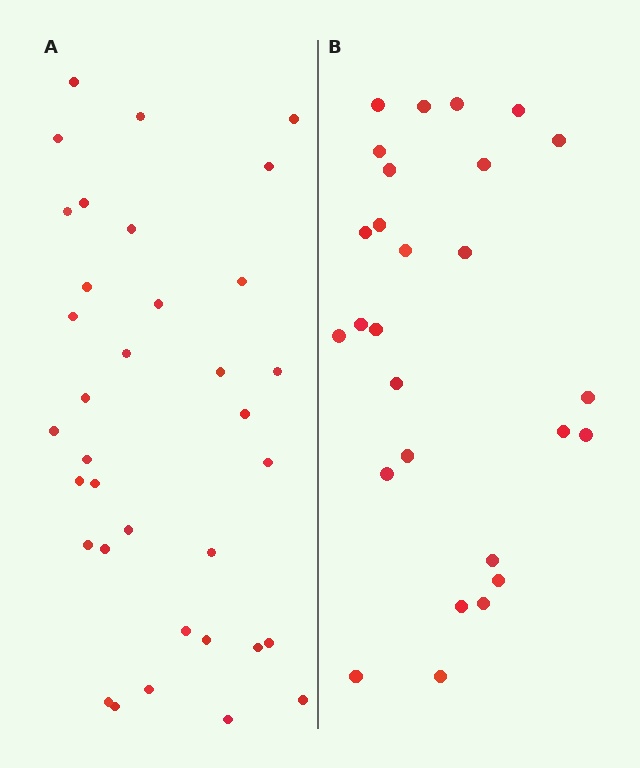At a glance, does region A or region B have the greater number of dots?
Region A (the left region) has more dots.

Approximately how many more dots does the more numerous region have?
Region A has roughly 8 or so more dots than region B.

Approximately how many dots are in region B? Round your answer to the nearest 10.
About 30 dots. (The exact count is 27, which rounds to 30.)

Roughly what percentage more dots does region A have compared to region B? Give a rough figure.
About 30% more.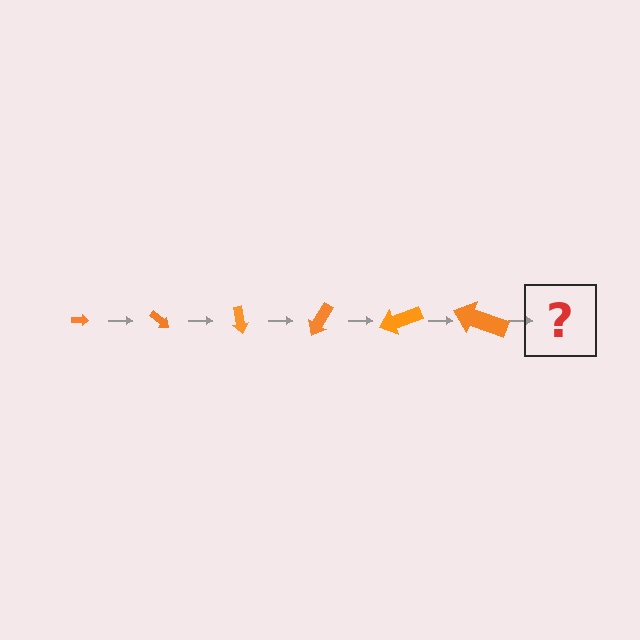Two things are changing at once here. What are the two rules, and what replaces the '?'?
The two rules are that the arrow grows larger each step and it rotates 40 degrees each step. The '?' should be an arrow, larger than the previous one and rotated 240 degrees from the start.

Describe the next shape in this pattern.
It should be an arrow, larger than the previous one and rotated 240 degrees from the start.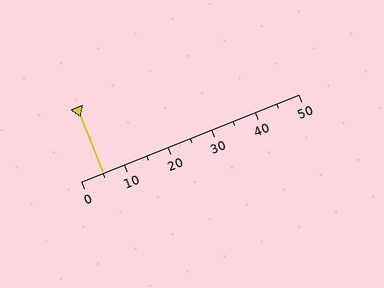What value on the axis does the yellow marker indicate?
The marker indicates approximately 5.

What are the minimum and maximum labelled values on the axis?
The axis runs from 0 to 50.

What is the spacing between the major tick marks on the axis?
The major ticks are spaced 10 apart.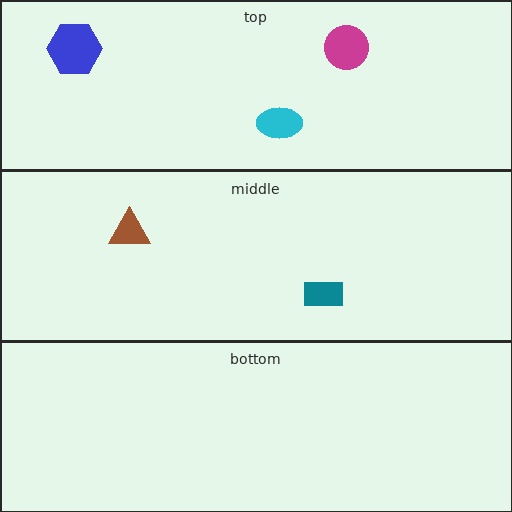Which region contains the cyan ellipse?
The top region.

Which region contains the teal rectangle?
The middle region.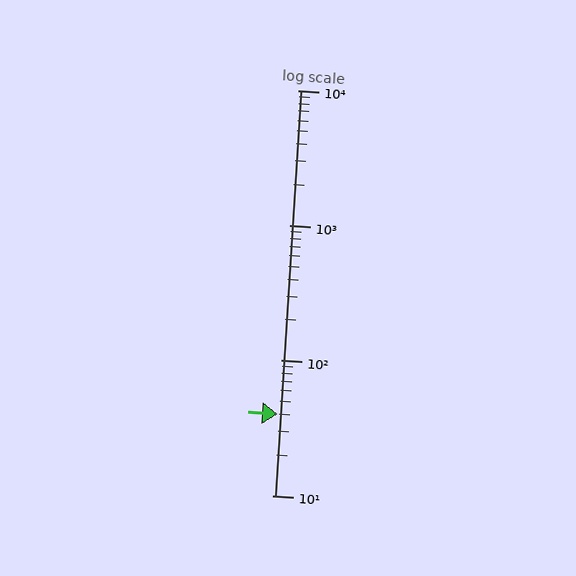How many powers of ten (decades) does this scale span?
The scale spans 3 decades, from 10 to 10000.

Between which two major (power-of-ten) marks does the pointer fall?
The pointer is between 10 and 100.